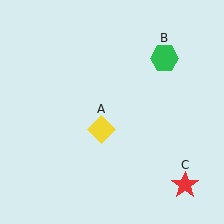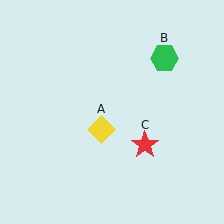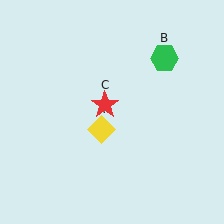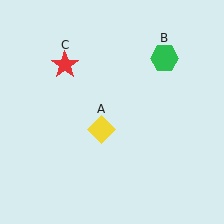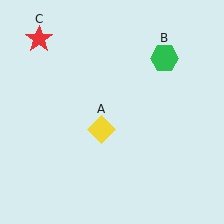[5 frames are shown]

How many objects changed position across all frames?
1 object changed position: red star (object C).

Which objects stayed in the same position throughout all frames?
Yellow diamond (object A) and green hexagon (object B) remained stationary.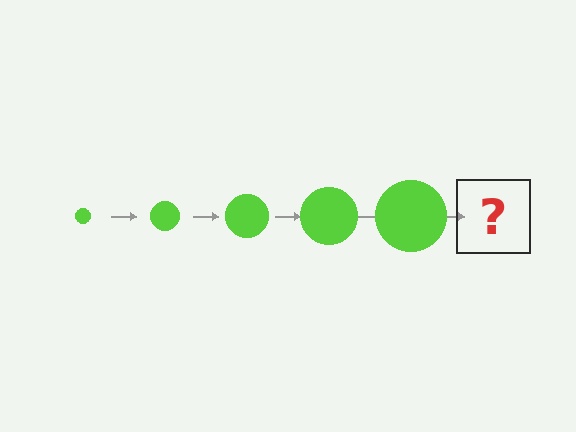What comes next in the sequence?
The next element should be a lime circle, larger than the previous one.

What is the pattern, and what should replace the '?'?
The pattern is that the circle gets progressively larger each step. The '?' should be a lime circle, larger than the previous one.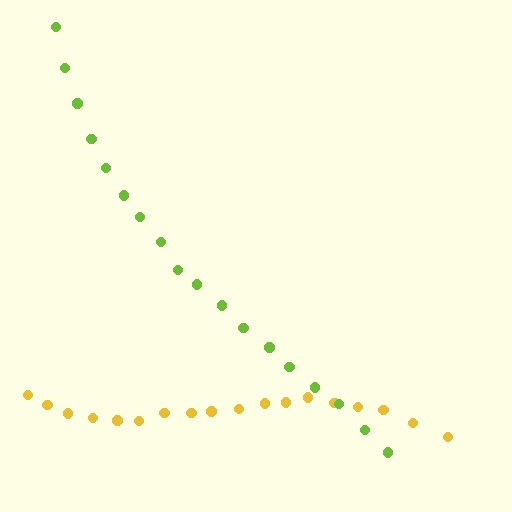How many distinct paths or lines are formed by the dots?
There are 2 distinct paths.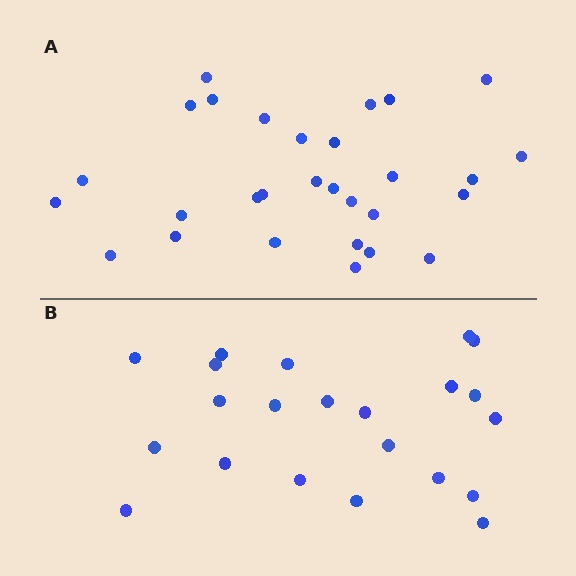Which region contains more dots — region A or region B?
Region A (the top region) has more dots.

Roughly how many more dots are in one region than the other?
Region A has roughly 8 or so more dots than region B.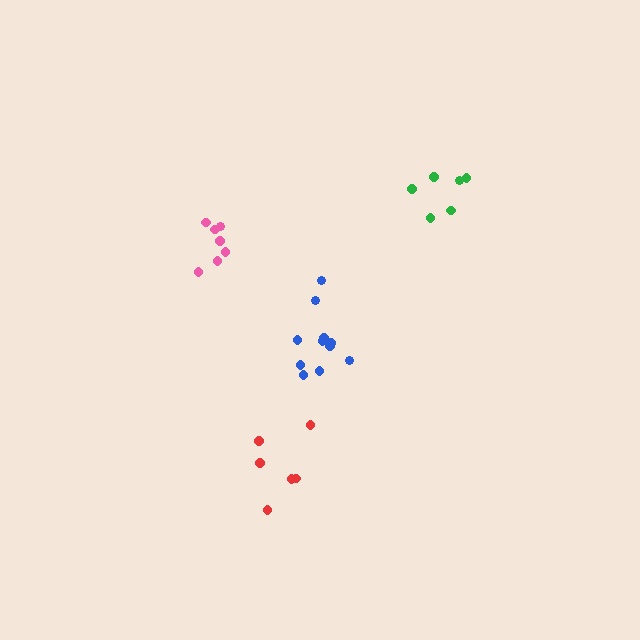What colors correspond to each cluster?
The clusters are colored: blue, red, pink, green.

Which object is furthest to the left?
The pink cluster is leftmost.